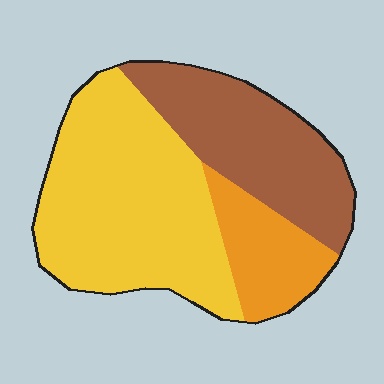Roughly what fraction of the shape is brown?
Brown takes up about one third (1/3) of the shape.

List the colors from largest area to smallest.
From largest to smallest: yellow, brown, orange.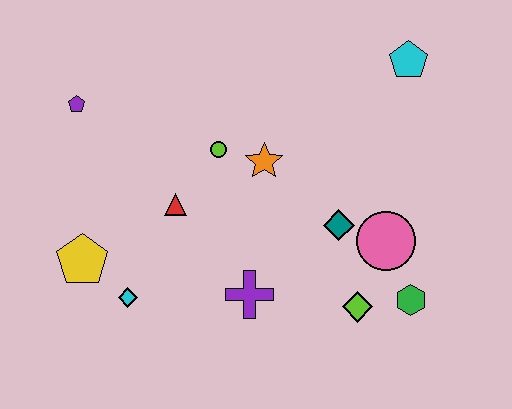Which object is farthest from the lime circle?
The green hexagon is farthest from the lime circle.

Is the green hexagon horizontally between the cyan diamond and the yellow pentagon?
No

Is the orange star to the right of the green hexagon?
No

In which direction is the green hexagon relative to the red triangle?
The green hexagon is to the right of the red triangle.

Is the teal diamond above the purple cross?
Yes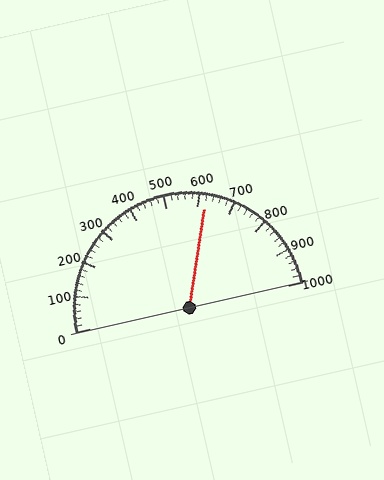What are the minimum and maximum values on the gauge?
The gauge ranges from 0 to 1000.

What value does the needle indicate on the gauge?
The needle indicates approximately 620.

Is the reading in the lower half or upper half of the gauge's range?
The reading is in the upper half of the range (0 to 1000).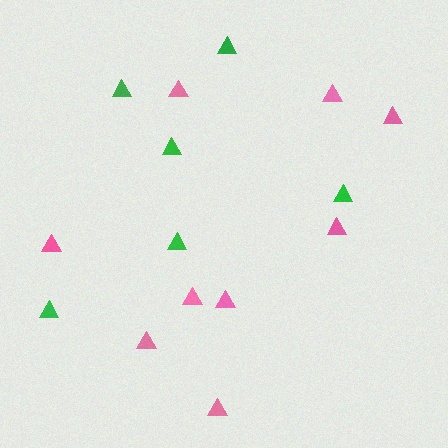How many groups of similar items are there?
There are 2 groups: one group of pink triangles (9) and one group of green triangles (6).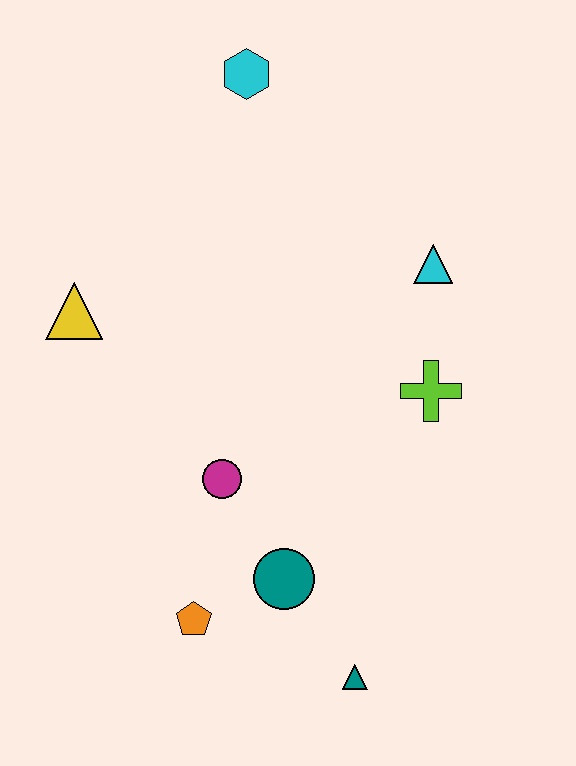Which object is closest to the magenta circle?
The teal circle is closest to the magenta circle.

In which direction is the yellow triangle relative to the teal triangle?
The yellow triangle is above the teal triangle.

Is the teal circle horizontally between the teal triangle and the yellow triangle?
Yes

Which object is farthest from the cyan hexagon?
The teal triangle is farthest from the cyan hexagon.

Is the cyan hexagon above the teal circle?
Yes